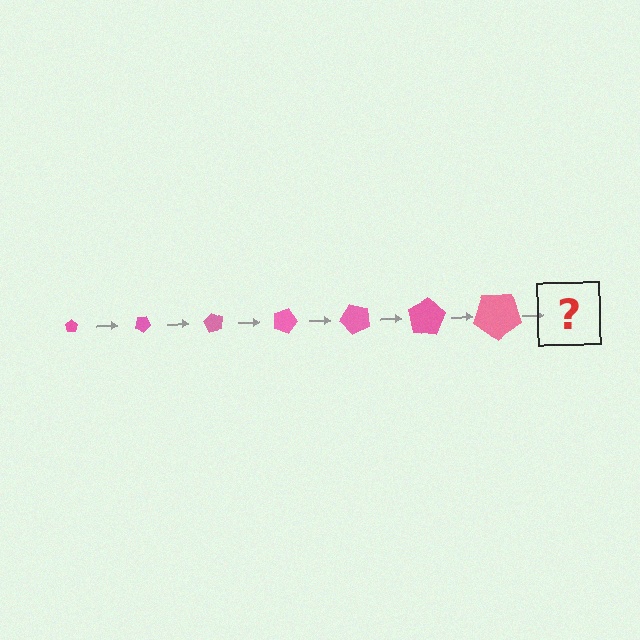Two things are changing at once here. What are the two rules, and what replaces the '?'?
The two rules are that the pentagon grows larger each step and it rotates 30 degrees each step. The '?' should be a pentagon, larger than the previous one and rotated 210 degrees from the start.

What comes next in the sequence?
The next element should be a pentagon, larger than the previous one and rotated 210 degrees from the start.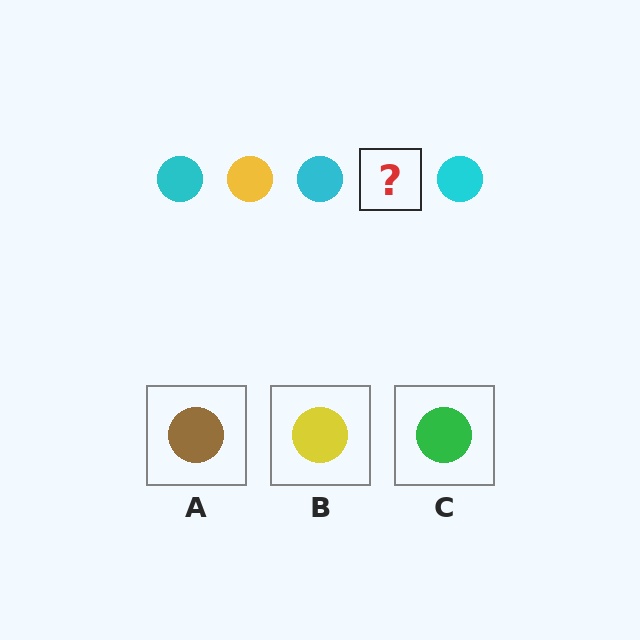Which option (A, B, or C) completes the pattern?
B.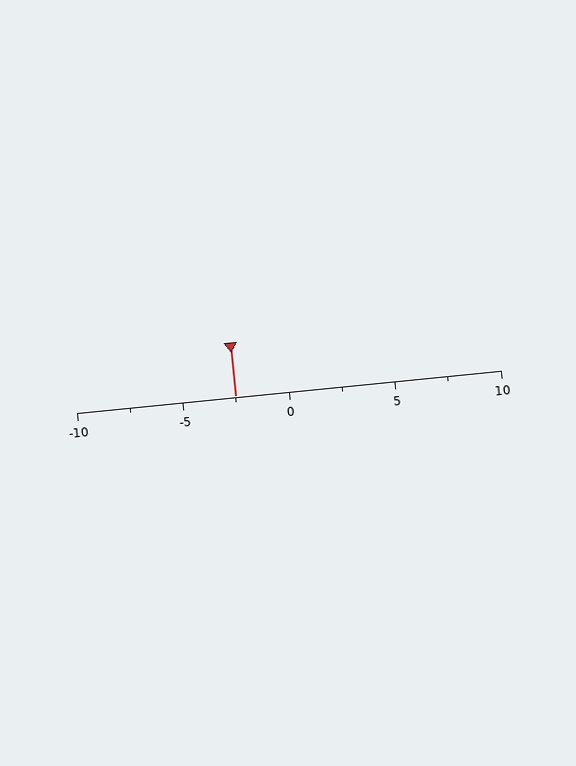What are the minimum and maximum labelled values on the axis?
The axis runs from -10 to 10.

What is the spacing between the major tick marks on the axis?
The major ticks are spaced 5 apart.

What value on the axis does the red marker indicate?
The marker indicates approximately -2.5.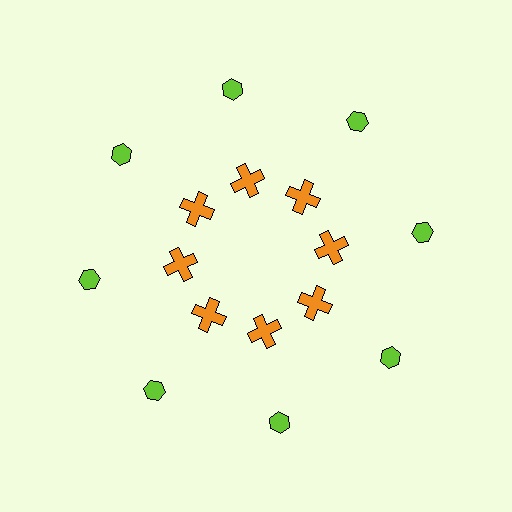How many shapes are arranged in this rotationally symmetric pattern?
There are 16 shapes, arranged in 8 groups of 2.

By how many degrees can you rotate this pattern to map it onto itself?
The pattern maps onto itself every 45 degrees of rotation.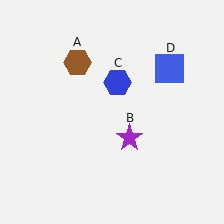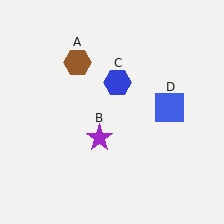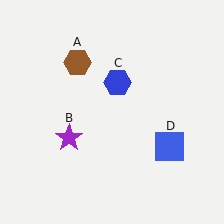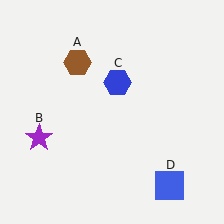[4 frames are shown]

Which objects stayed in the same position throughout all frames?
Brown hexagon (object A) and blue hexagon (object C) remained stationary.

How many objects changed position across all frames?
2 objects changed position: purple star (object B), blue square (object D).